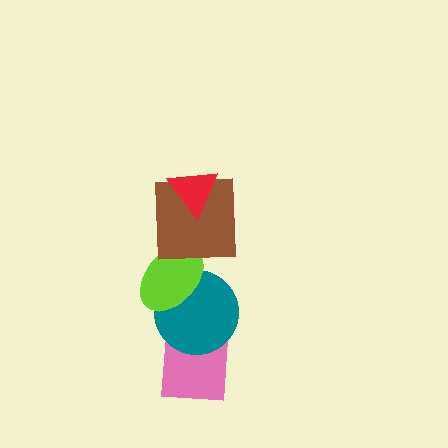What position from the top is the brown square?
The brown square is 2nd from the top.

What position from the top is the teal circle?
The teal circle is 4th from the top.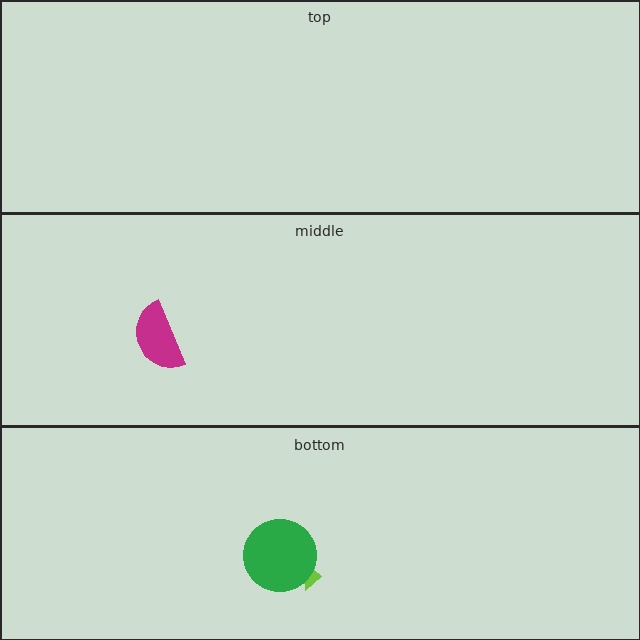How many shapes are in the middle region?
1.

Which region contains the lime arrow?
The bottom region.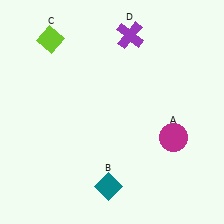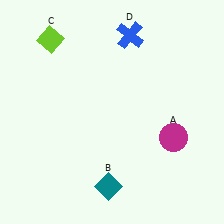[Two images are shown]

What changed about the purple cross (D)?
In Image 1, D is purple. In Image 2, it changed to blue.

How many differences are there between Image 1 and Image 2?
There is 1 difference between the two images.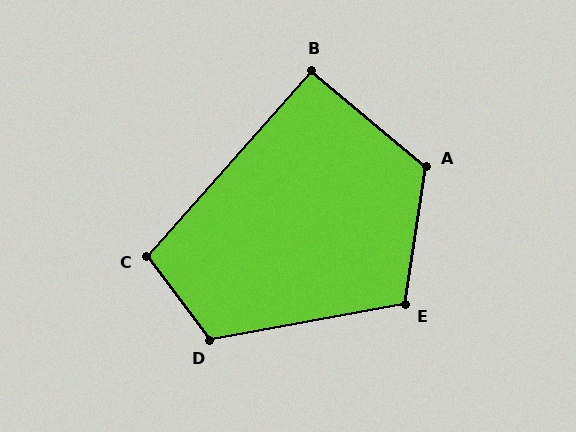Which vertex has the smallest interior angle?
B, at approximately 92 degrees.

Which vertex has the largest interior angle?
A, at approximately 121 degrees.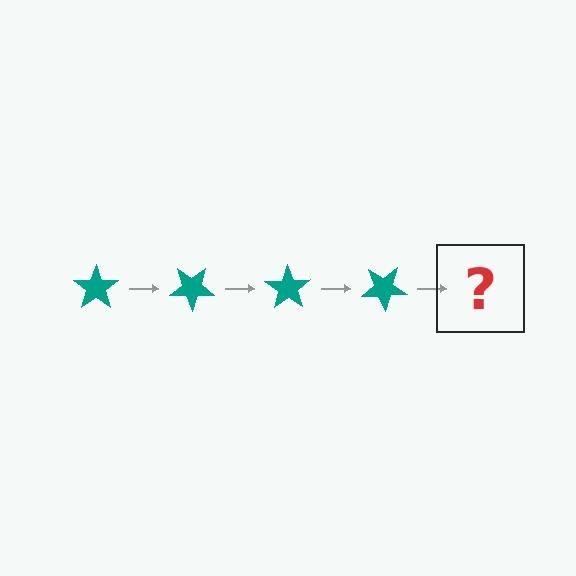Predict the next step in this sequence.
The next step is a teal star rotated 140 degrees.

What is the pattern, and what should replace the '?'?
The pattern is that the star rotates 35 degrees each step. The '?' should be a teal star rotated 140 degrees.